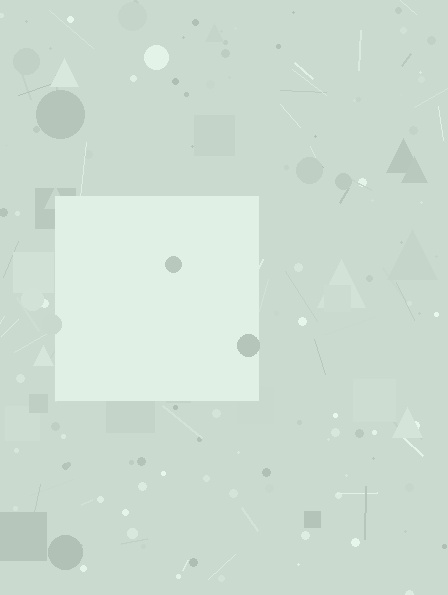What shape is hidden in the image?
A square is hidden in the image.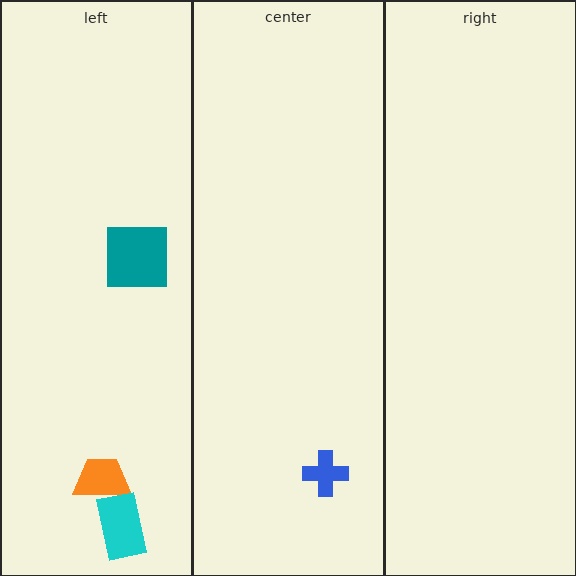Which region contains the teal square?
The left region.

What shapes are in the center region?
The blue cross.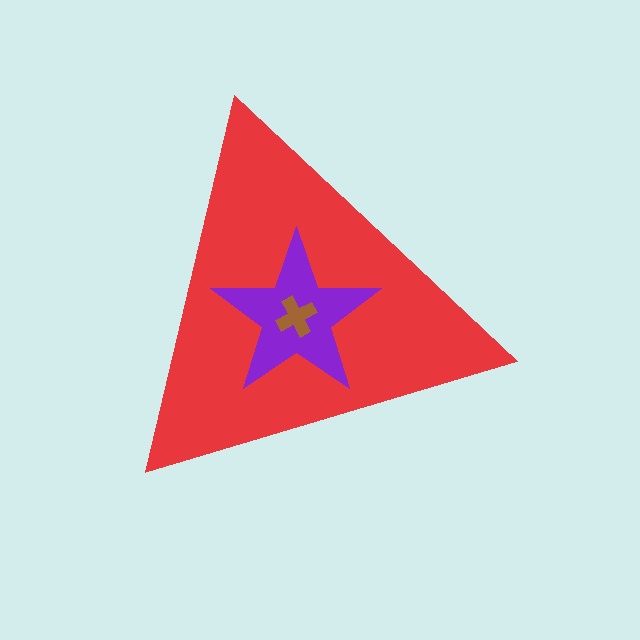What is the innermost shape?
The brown cross.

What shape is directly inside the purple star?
The brown cross.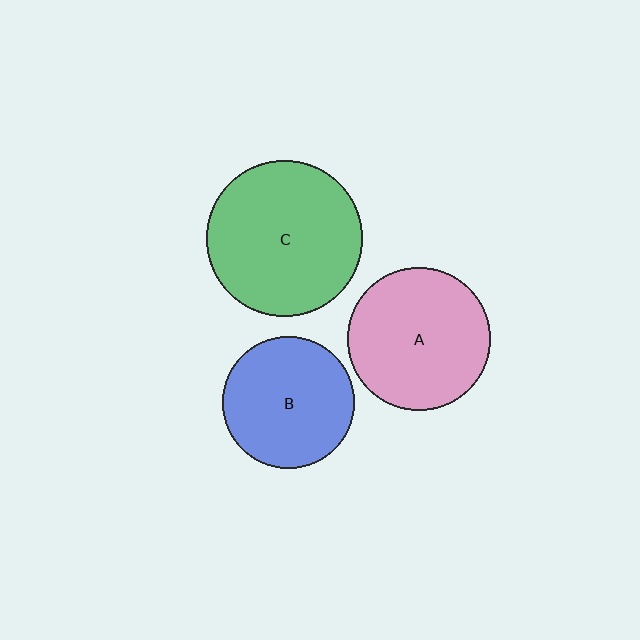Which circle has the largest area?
Circle C (green).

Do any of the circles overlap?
No, none of the circles overlap.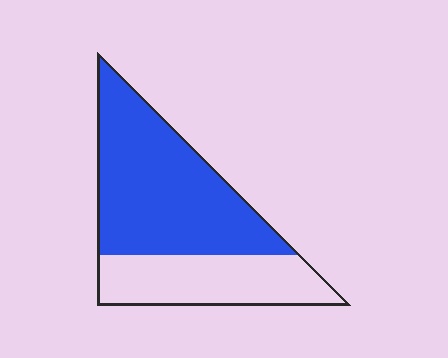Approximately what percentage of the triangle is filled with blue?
Approximately 65%.